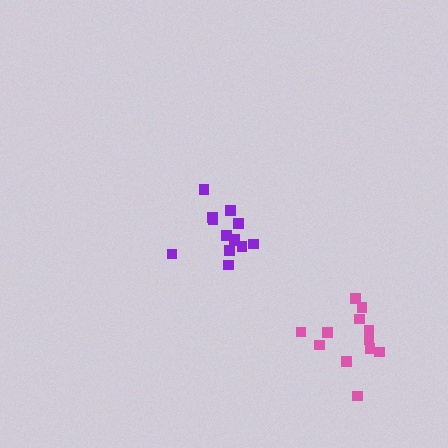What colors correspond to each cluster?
The clusters are colored: purple, pink.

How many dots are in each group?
Group 1: 13 dots, Group 2: 12 dots (25 total).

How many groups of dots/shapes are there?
There are 2 groups.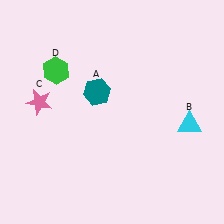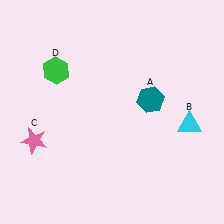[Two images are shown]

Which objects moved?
The objects that moved are: the teal hexagon (A), the pink star (C).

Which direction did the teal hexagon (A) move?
The teal hexagon (A) moved right.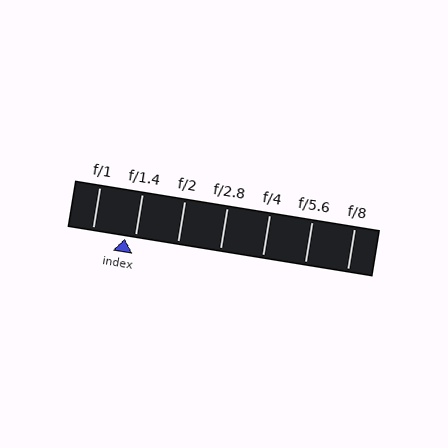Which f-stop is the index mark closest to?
The index mark is closest to f/1.4.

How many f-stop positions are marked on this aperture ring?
There are 7 f-stop positions marked.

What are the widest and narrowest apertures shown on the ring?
The widest aperture shown is f/1 and the narrowest is f/8.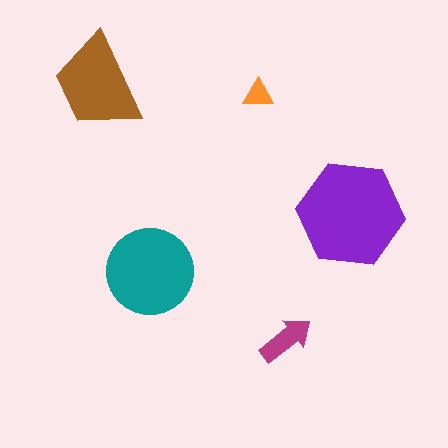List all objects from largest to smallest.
The purple hexagon, the teal circle, the brown trapezoid, the magenta arrow, the orange triangle.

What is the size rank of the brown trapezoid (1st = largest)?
3rd.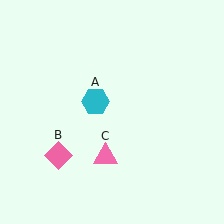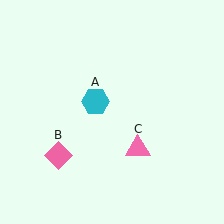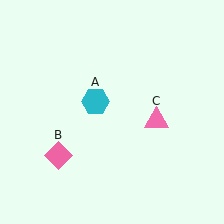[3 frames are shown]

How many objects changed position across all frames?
1 object changed position: pink triangle (object C).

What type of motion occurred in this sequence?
The pink triangle (object C) rotated counterclockwise around the center of the scene.